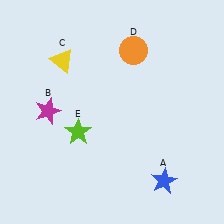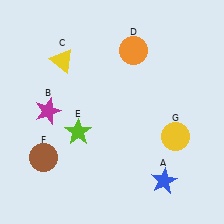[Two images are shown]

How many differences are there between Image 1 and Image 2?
There are 2 differences between the two images.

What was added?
A brown circle (F), a yellow circle (G) were added in Image 2.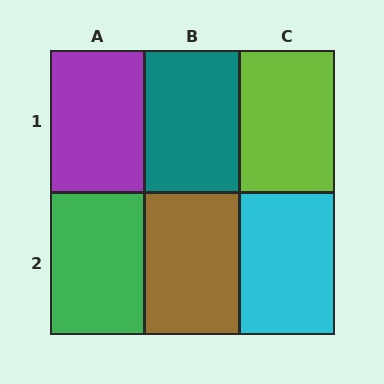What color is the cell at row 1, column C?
Lime.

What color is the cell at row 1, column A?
Purple.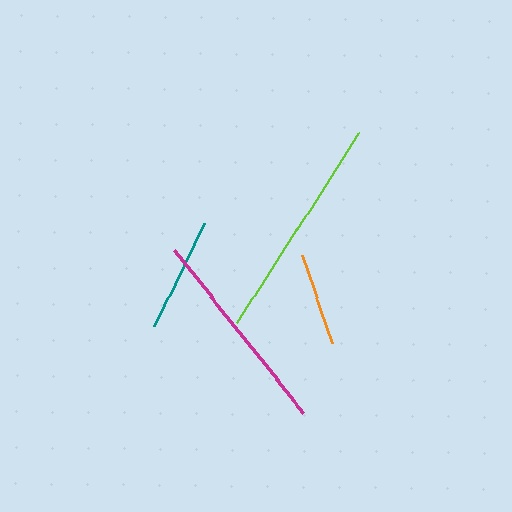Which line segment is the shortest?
The orange line is the shortest at approximately 94 pixels.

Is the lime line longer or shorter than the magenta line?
The lime line is longer than the magenta line.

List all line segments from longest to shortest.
From longest to shortest: lime, magenta, teal, orange.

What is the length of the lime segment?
The lime segment is approximately 226 pixels long.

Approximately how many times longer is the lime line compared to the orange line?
The lime line is approximately 2.4 times the length of the orange line.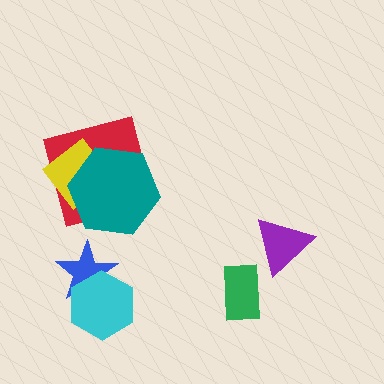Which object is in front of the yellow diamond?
The teal hexagon is in front of the yellow diamond.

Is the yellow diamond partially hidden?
Yes, it is partially covered by another shape.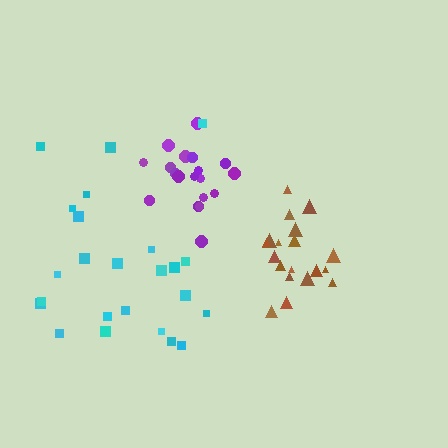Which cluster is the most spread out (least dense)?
Cyan.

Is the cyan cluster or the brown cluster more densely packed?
Brown.